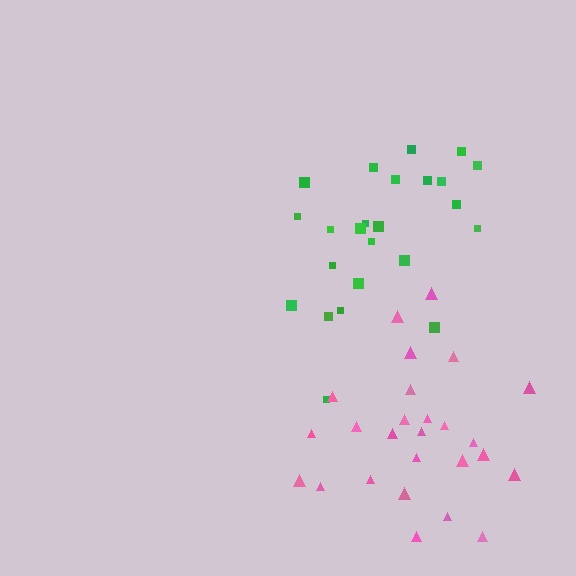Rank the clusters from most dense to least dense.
pink, green.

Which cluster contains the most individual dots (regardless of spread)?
Pink (26).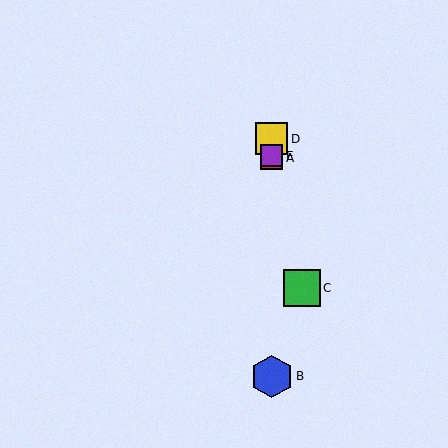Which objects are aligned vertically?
Objects A, B, D, E are aligned vertically.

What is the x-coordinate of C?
Object C is at x≈302.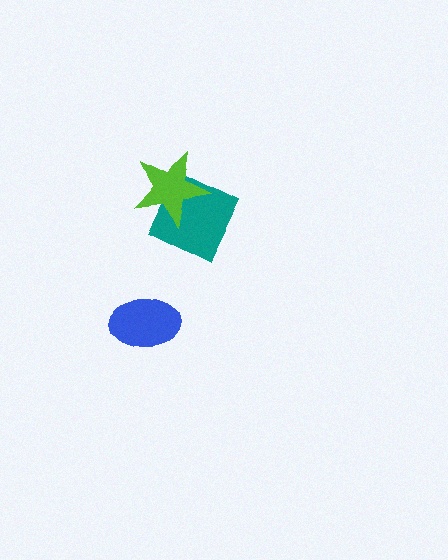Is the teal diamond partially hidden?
Yes, it is partially covered by another shape.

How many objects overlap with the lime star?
1 object overlaps with the lime star.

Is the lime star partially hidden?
No, no other shape covers it.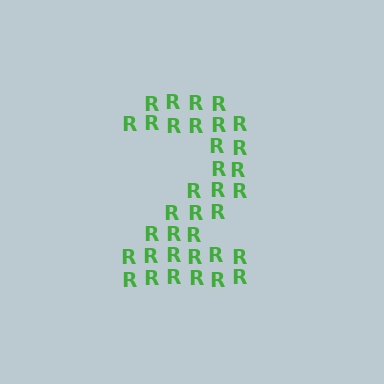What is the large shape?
The large shape is the digit 2.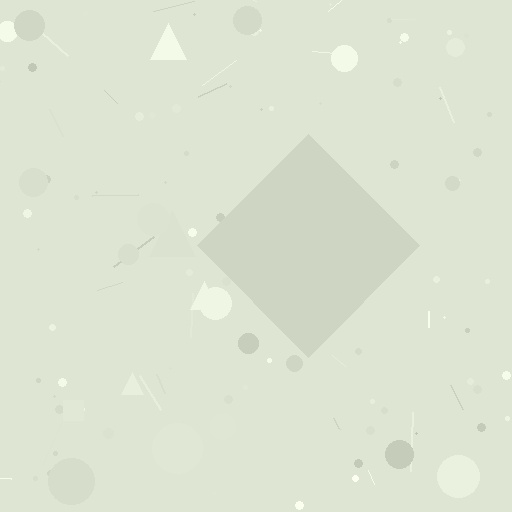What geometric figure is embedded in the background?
A diamond is embedded in the background.